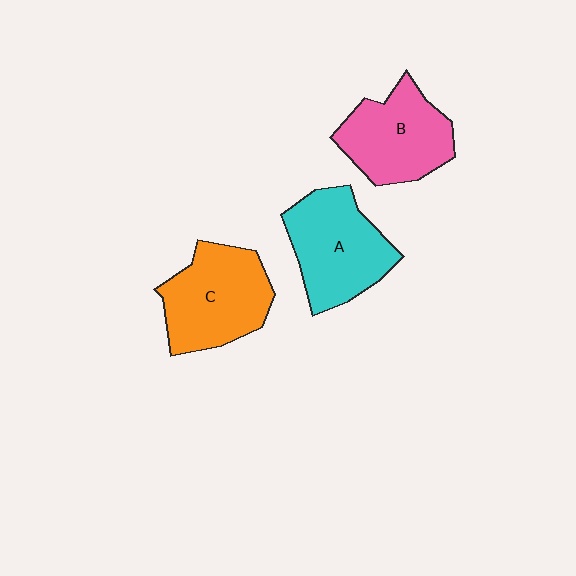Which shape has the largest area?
Shape C (orange).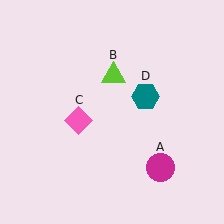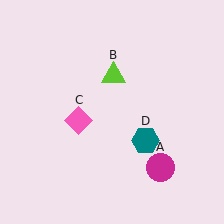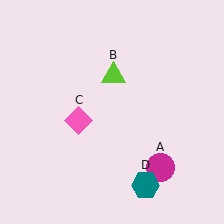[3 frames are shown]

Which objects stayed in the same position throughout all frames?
Magenta circle (object A) and lime triangle (object B) and pink diamond (object C) remained stationary.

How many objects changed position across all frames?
1 object changed position: teal hexagon (object D).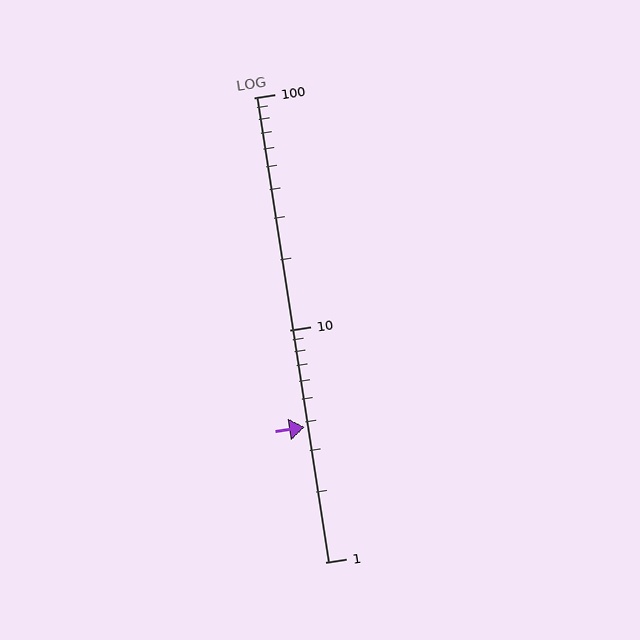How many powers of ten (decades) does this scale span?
The scale spans 2 decades, from 1 to 100.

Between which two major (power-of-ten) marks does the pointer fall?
The pointer is between 1 and 10.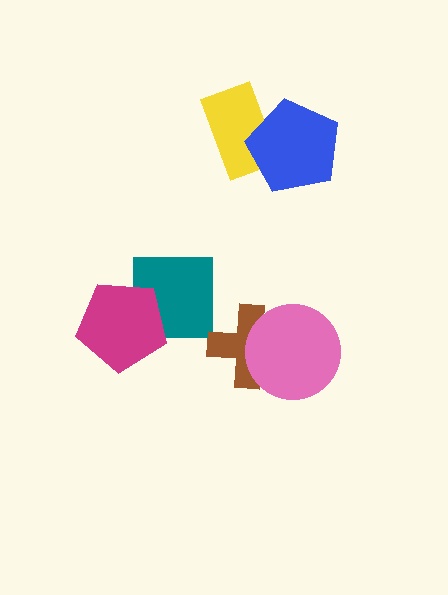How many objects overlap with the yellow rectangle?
1 object overlaps with the yellow rectangle.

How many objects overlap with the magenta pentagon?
1 object overlaps with the magenta pentagon.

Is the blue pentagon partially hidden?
No, no other shape covers it.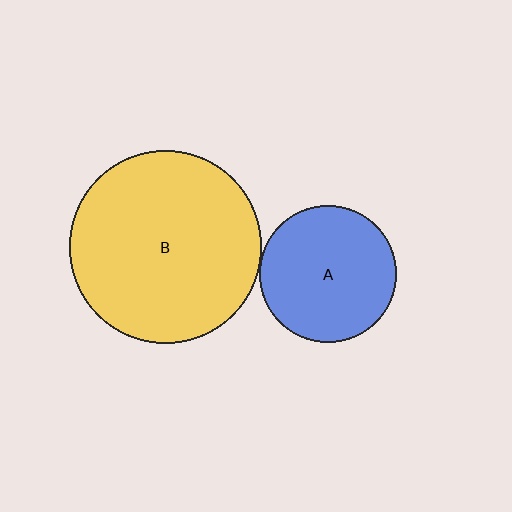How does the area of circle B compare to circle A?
Approximately 2.0 times.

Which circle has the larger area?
Circle B (yellow).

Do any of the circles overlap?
No, none of the circles overlap.